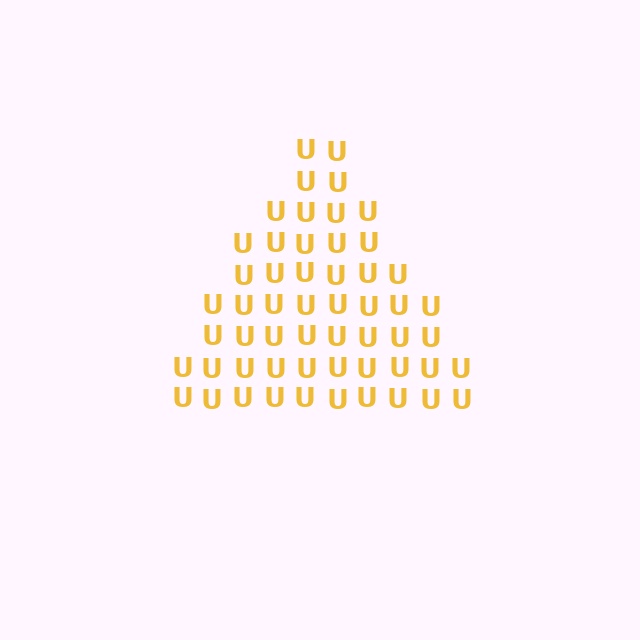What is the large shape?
The large shape is a triangle.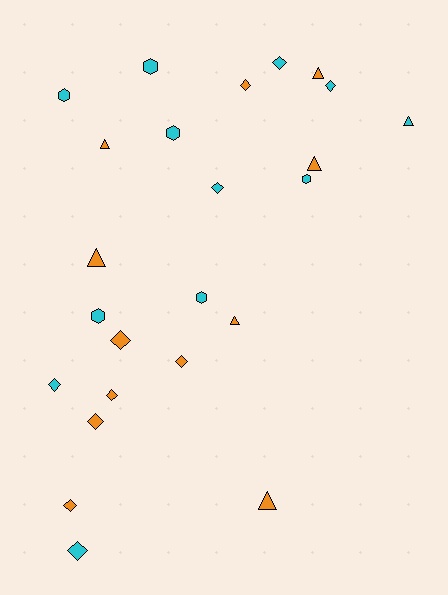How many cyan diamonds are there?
There are 5 cyan diamonds.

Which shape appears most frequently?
Diamond, with 11 objects.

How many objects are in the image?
There are 24 objects.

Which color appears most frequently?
Orange, with 12 objects.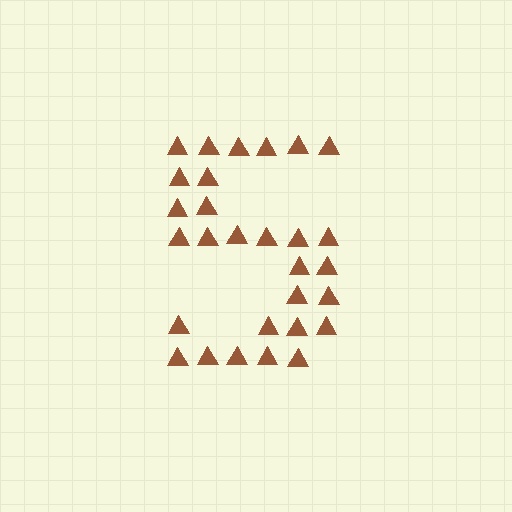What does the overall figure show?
The overall figure shows the digit 5.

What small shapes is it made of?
It is made of small triangles.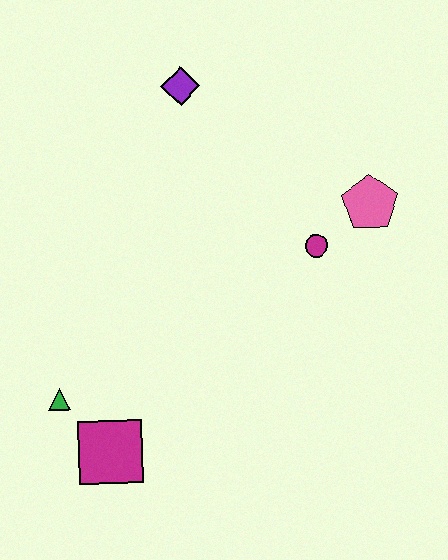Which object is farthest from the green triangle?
The pink pentagon is farthest from the green triangle.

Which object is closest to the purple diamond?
The magenta circle is closest to the purple diamond.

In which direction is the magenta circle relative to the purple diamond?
The magenta circle is below the purple diamond.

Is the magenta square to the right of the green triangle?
Yes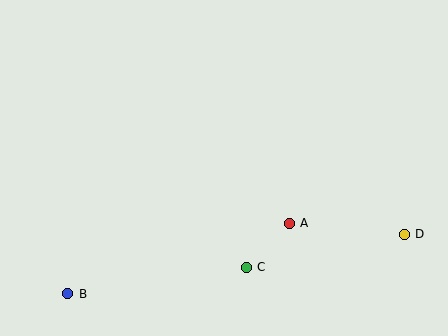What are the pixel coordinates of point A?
Point A is at (289, 223).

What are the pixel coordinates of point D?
Point D is at (404, 234).